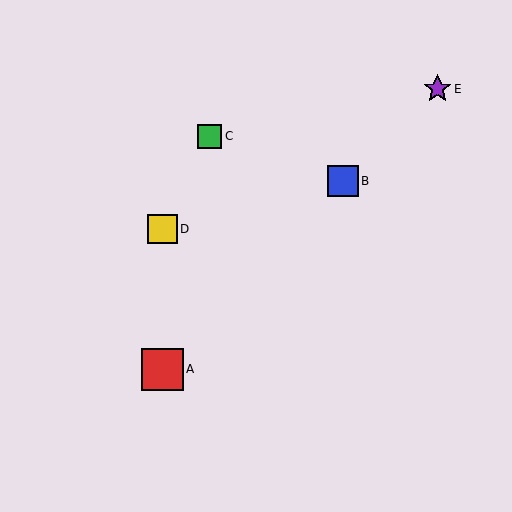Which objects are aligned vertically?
Objects A, D are aligned vertically.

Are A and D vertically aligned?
Yes, both are at x≈163.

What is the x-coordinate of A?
Object A is at x≈163.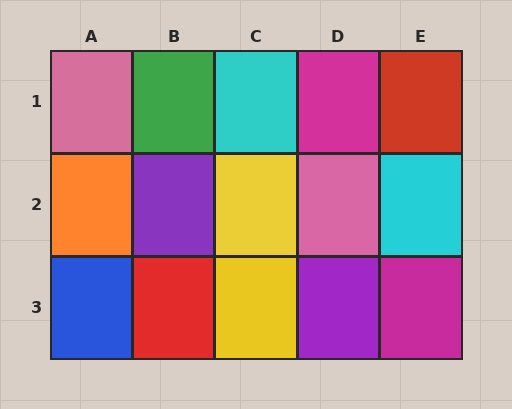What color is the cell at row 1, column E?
Red.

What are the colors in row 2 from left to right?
Orange, purple, yellow, pink, cyan.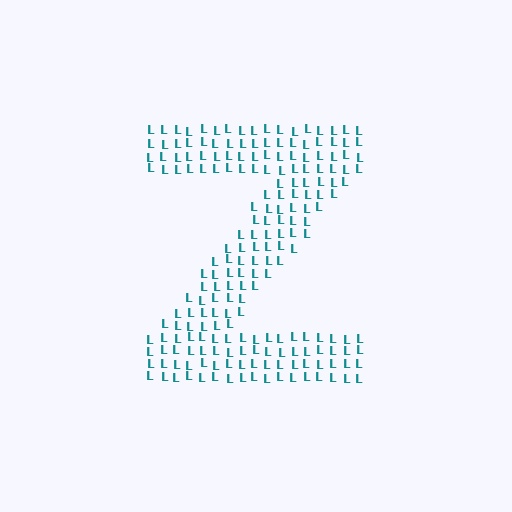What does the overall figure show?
The overall figure shows the letter Z.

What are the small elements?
The small elements are letter L's.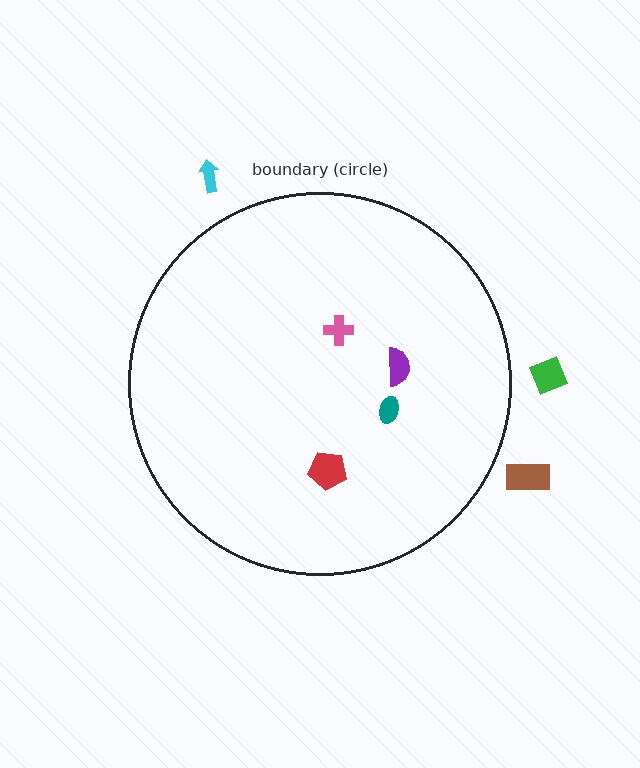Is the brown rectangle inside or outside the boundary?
Outside.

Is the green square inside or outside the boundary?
Outside.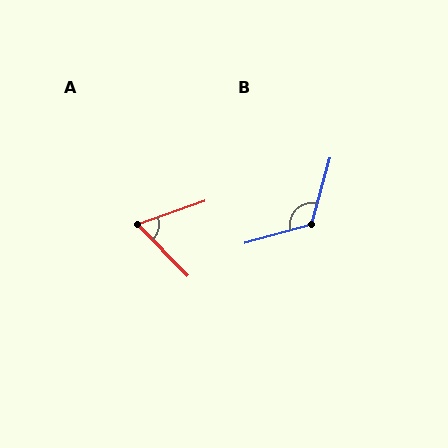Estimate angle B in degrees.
Approximately 121 degrees.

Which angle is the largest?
B, at approximately 121 degrees.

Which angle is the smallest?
A, at approximately 64 degrees.